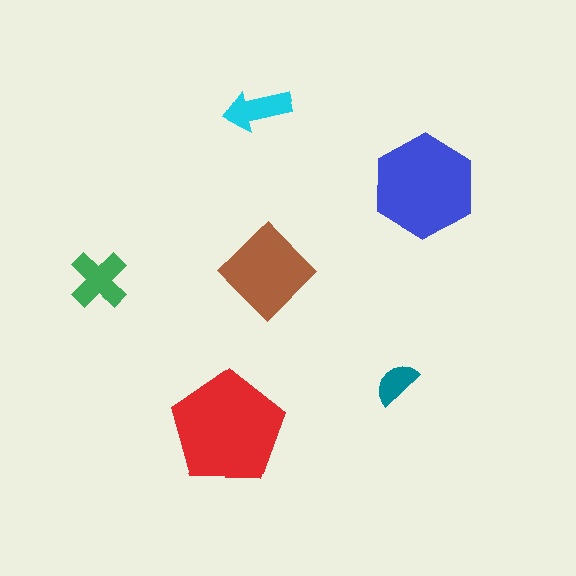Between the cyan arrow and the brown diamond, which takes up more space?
The brown diamond.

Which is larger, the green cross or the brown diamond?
The brown diamond.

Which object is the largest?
The red pentagon.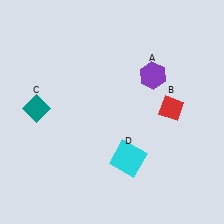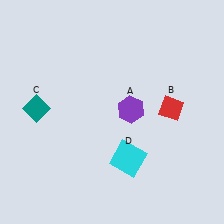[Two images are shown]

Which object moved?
The purple hexagon (A) moved down.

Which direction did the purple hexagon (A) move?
The purple hexagon (A) moved down.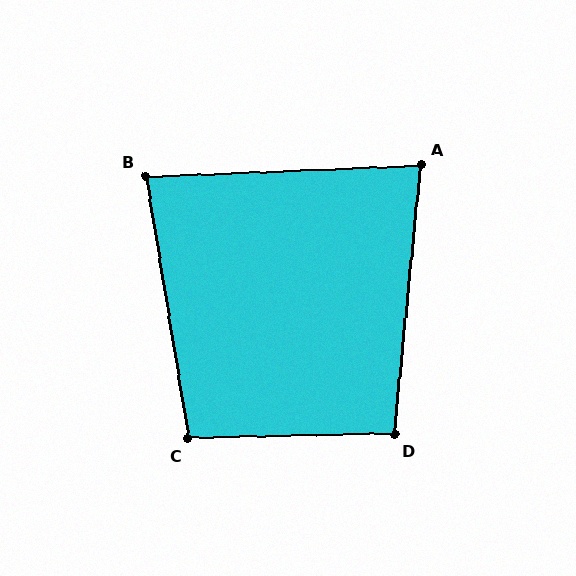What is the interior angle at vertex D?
Approximately 97 degrees (obtuse).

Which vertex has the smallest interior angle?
A, at approximately 82 degrees.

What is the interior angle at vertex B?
Approximately 83 degrees (acute).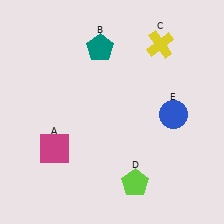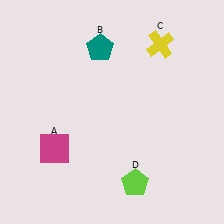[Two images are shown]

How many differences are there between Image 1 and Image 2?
There is 1 difference between the two images.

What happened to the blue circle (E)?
The blue circle (E) was removed in Image 2. It was in the bottom-right area of Image 1.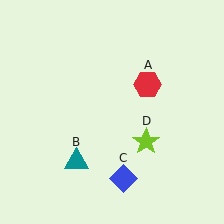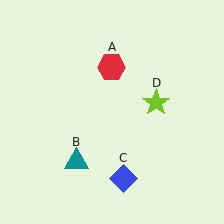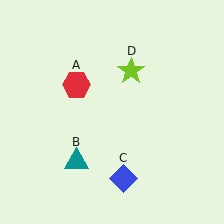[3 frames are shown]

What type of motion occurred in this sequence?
The red hexagon (object A), lime star (object D) rotated counterclockwise around the center of the scene.